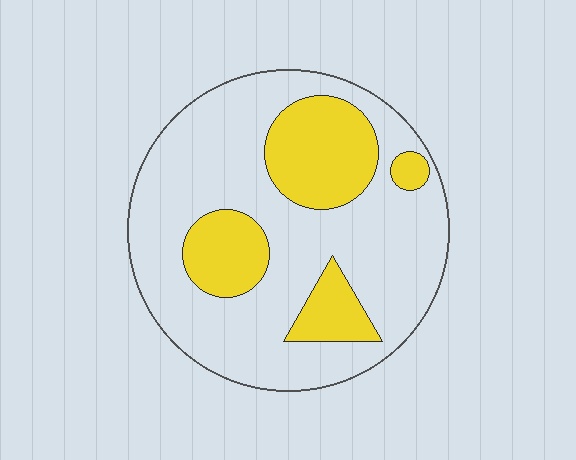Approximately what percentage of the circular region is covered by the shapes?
Approximately 25%.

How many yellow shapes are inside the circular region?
4.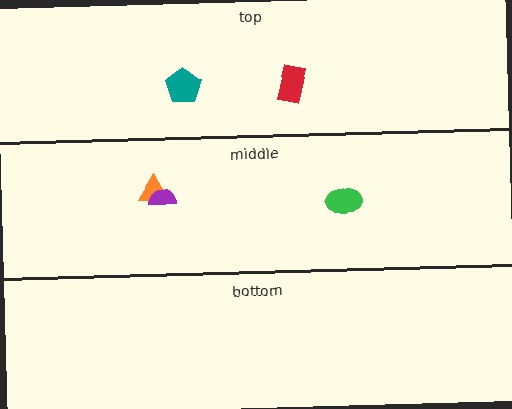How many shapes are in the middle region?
3.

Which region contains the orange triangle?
The middle region.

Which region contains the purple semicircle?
The middle region.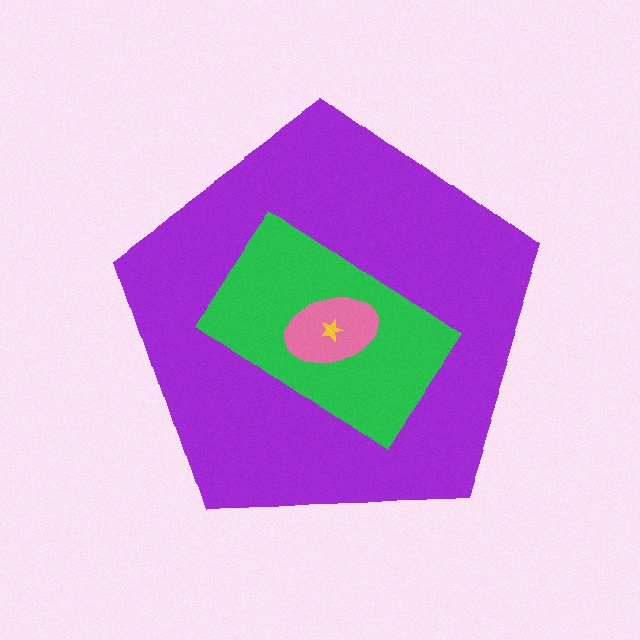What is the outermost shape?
The purple pentagon.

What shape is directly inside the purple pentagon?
The green rectangle.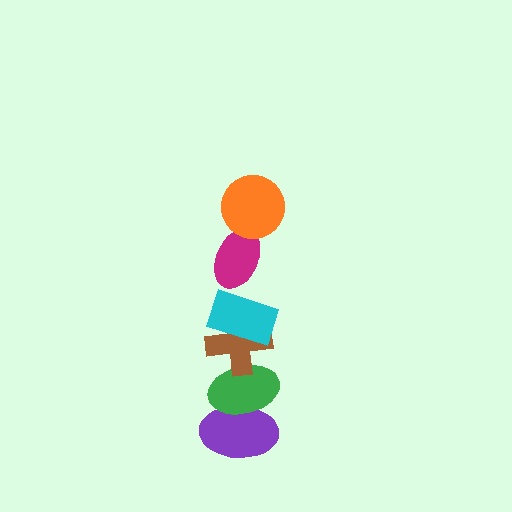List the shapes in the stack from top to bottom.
From top to bottom: the orange circle, the magenta ellipse, the cyan rectangle, the brown cross, the green ellipse, the purple ellipse.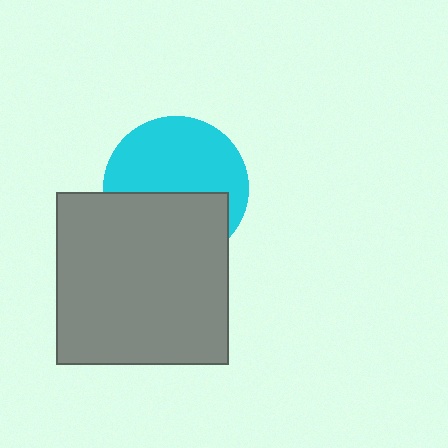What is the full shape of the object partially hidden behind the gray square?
The partially hidden object is a cyan circle.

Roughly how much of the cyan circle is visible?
About half of it is visible (roughly 56%).